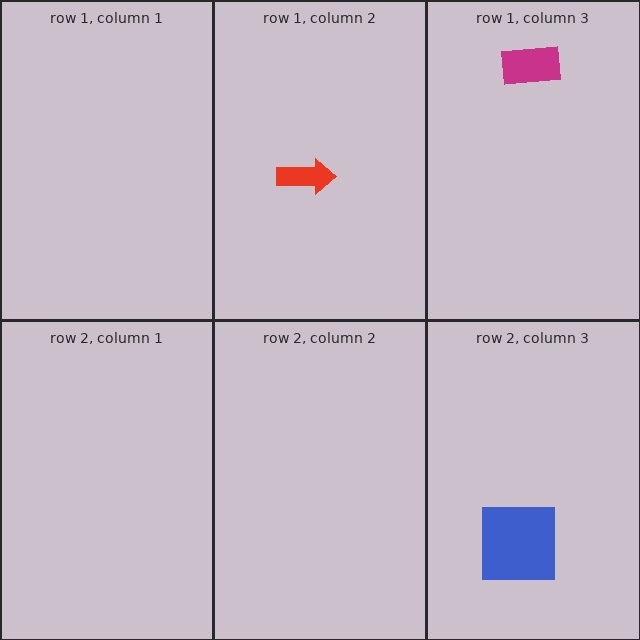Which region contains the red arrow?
The row 1, column 2 region.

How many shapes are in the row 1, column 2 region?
1.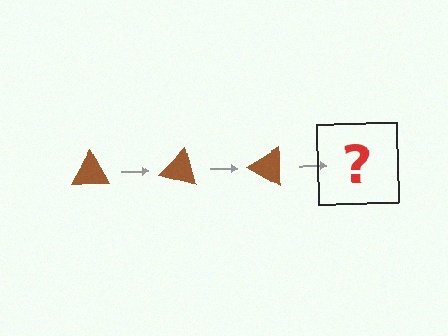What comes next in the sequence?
The next element should be a brown triangle rotated 45 degrees.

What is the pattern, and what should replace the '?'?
The pattern is that the triangle rotates 15 degrees each step. The '?' should be a brown triangle rotated 45 degrees.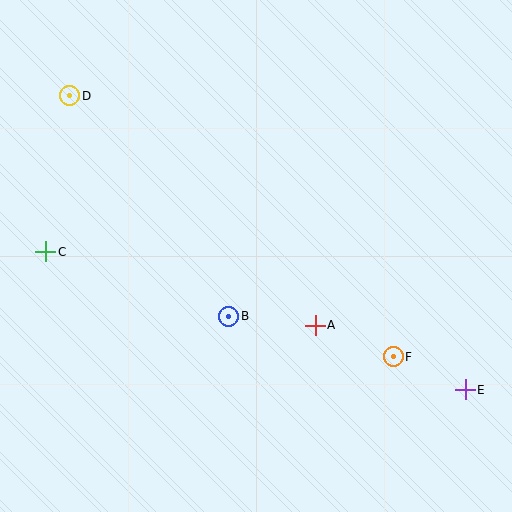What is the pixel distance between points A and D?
The distance between A and D is 336 pixels.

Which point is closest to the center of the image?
Point B at (229, 316) is closest to the center.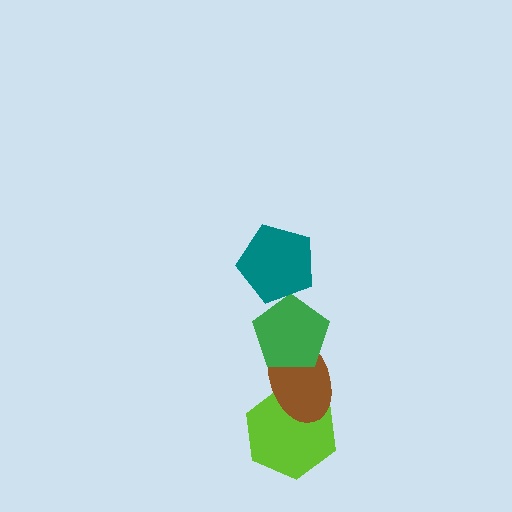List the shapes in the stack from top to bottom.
From top to bottom: the teal pentagon, the green pentagon, the brown ellipse, the lime hexagon.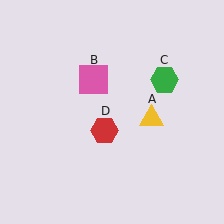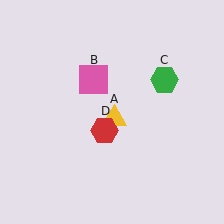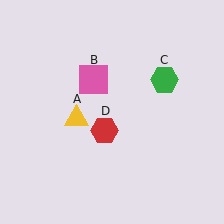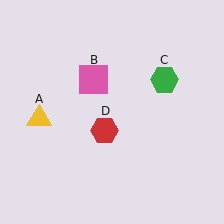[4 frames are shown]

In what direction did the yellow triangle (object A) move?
The yellow triangle (object A) moved left.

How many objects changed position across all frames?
1 object changed position: yellow triangle (object A).